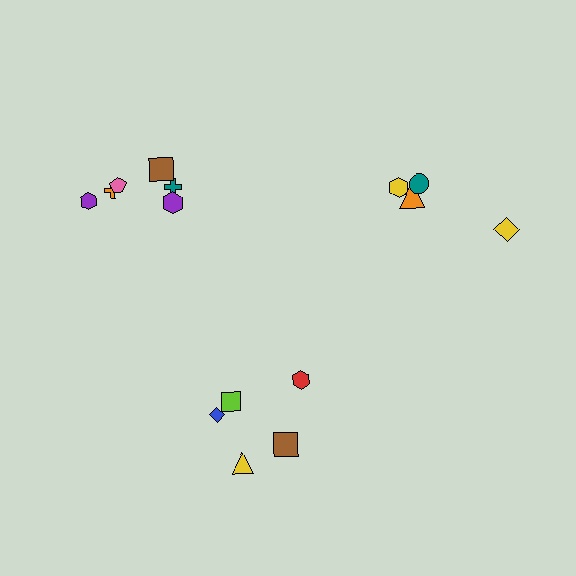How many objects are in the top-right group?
There are 4 objects.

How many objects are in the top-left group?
There are 6 objects.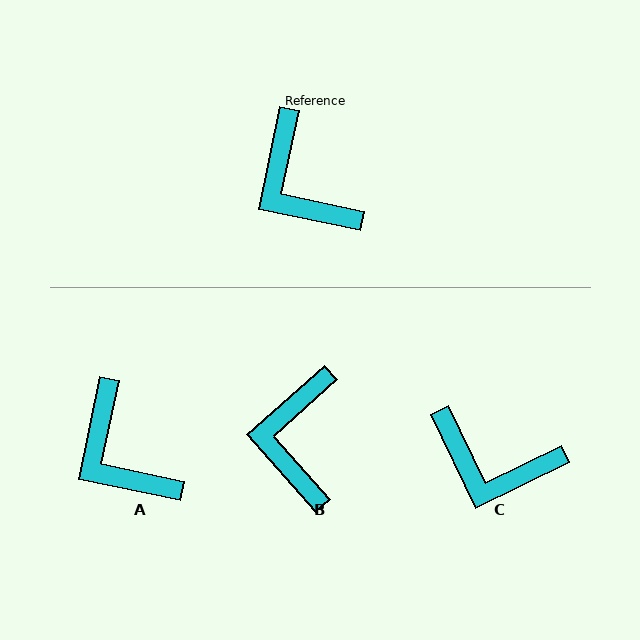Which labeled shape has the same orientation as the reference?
A.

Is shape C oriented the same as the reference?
No, it is off by about 38 degrees.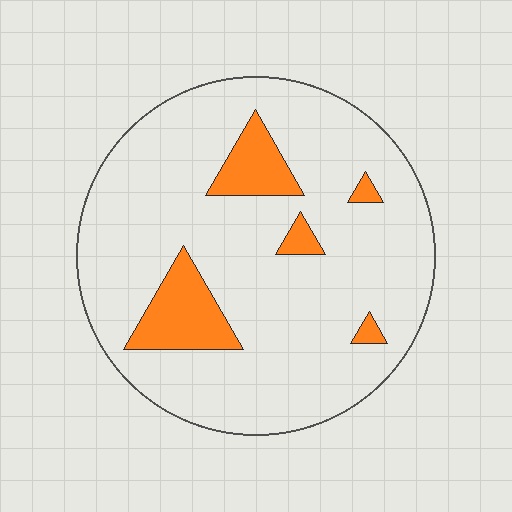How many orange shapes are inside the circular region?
5.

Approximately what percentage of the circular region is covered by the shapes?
Approximately 15%.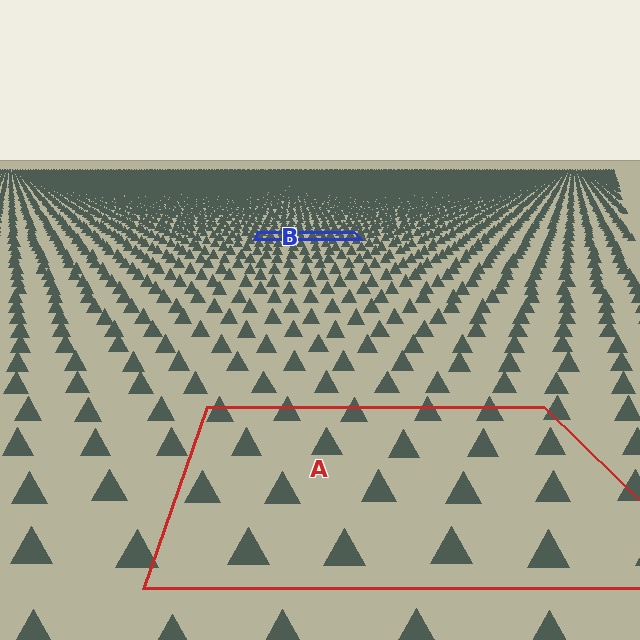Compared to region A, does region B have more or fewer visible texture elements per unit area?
Region B has more texture elements per unit area — they are packed more densely because it is farther away.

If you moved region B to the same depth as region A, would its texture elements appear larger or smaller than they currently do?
They would appear larger. At a closer depth, the same texture elements are projected at a bigger on-screen size.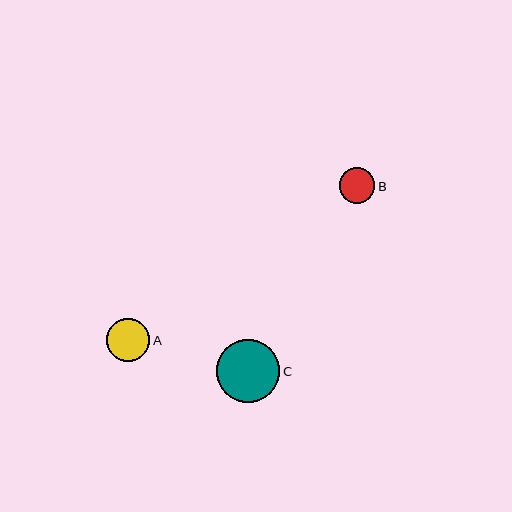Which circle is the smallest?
Circle B is the smallest with a size of approximately 35 pixels.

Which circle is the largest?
Circle C is the largest with a size of approximately 63 pixels.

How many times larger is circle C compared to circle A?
Circle C is approximately 1.5 times the size of circle A.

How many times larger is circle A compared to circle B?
Circle A is approximately 1.2 times the size of circle B.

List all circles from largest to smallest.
From largest to smallest: C, A, B.